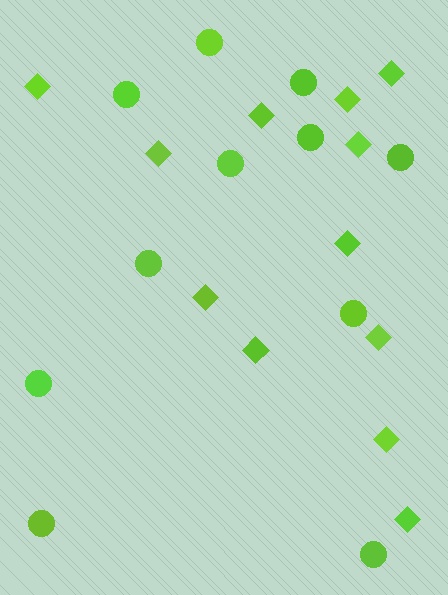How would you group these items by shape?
There are 2 groups: one group of diamonds (12) and one group of circles (11).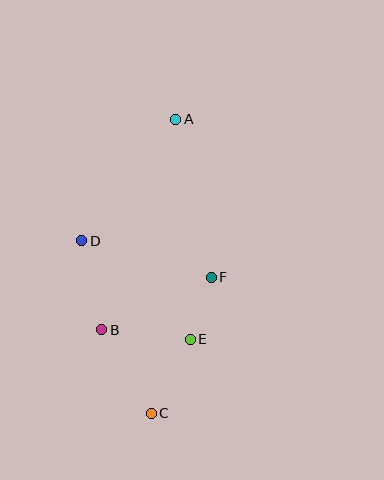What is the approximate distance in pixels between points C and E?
The distance between C and E is approximately 84 pixels.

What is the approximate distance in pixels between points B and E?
The distance between B and E is approximately 89 pixels.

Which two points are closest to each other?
Points E and F are closest to each other.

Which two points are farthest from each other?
Points A and C are farthest from each other.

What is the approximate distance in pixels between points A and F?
The distance between A and F is approximately 162 pixels.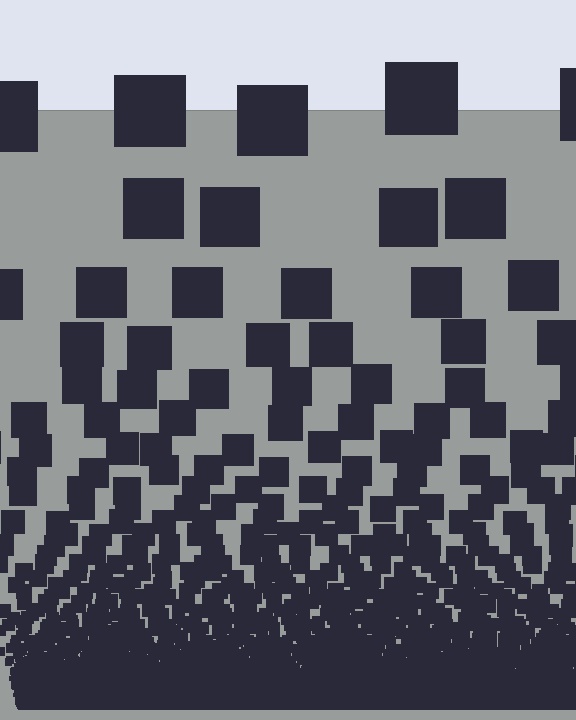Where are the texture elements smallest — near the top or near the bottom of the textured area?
Near the bottom.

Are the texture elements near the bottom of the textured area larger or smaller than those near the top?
Smaller. The gradient is inverted — elements near the bottom are smaller and denser.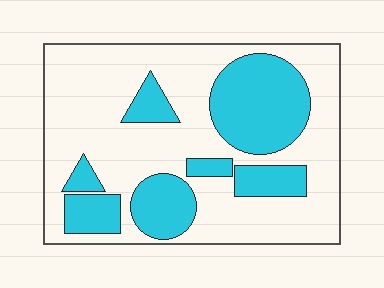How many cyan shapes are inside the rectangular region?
7.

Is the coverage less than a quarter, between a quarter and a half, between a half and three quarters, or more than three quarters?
Between a quarter and a half.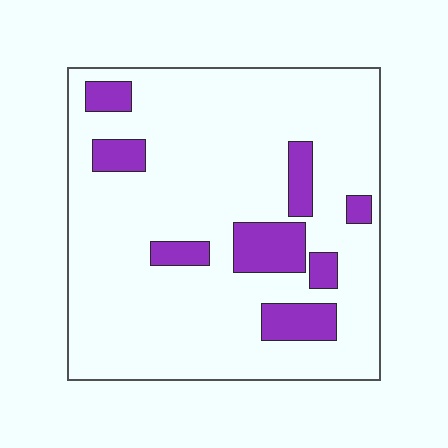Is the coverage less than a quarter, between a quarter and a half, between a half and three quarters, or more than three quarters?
Less than a quarter.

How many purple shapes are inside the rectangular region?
8.